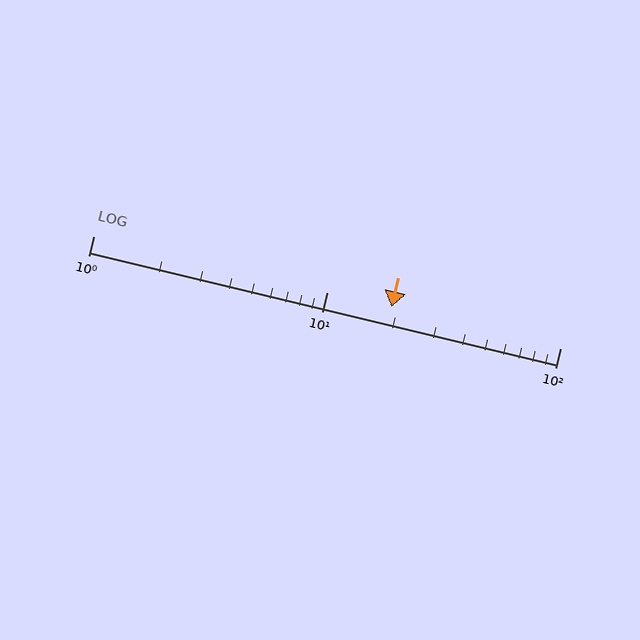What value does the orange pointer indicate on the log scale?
The pointer indicates approximately 19.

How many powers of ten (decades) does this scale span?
The scale spans 2 decades, from 1 to 100.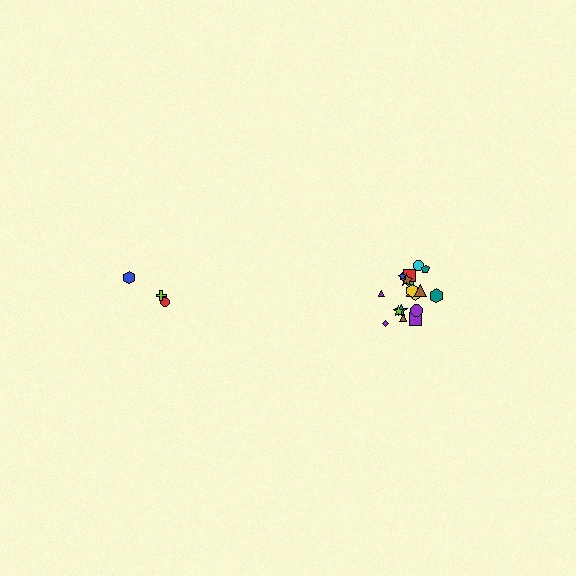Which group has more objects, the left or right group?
The right group.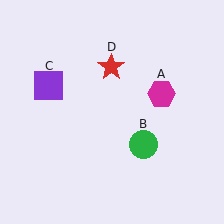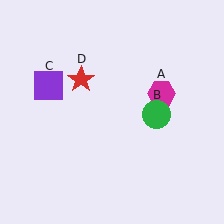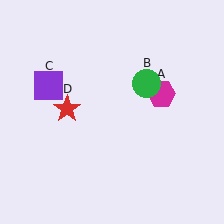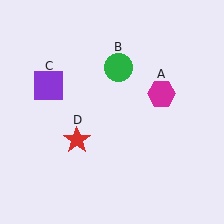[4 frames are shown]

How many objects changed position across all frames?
2 objects changed position: green circle (object B), red star (object D).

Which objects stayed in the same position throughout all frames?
Magenta hexagon (object A) and purple square (object C) remained stationary.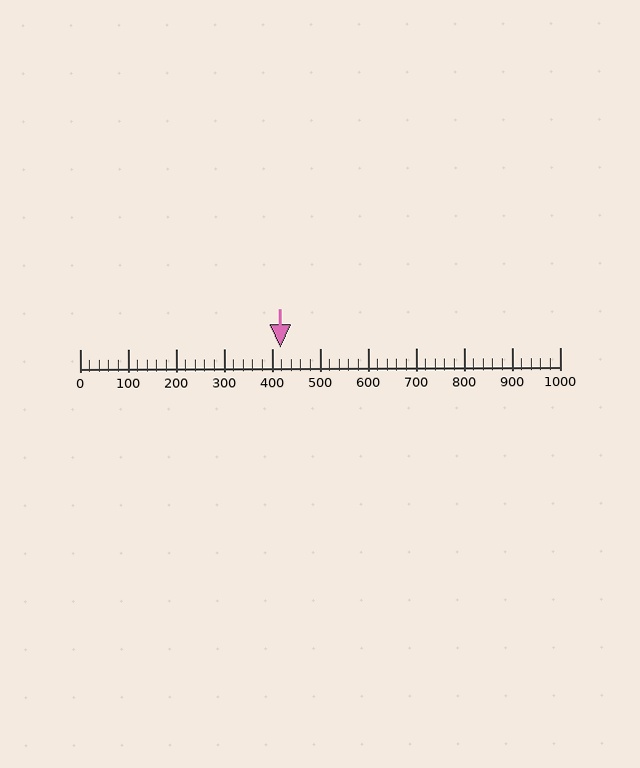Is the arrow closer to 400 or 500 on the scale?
The arrow is closer to 400.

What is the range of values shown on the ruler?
The ruler shows values from 0 to 1000.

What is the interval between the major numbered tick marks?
The major tick marks are spaced 100 units apart.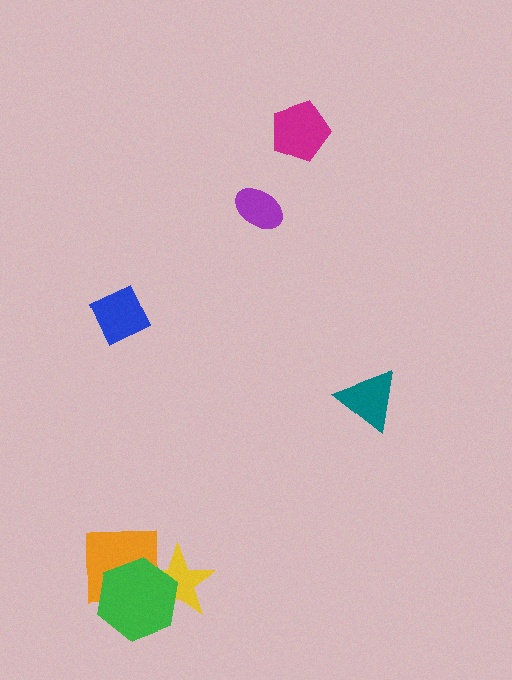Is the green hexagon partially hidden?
No, no other shape covers it.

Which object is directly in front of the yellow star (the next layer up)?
The orange square is directly in front of the yellow star.